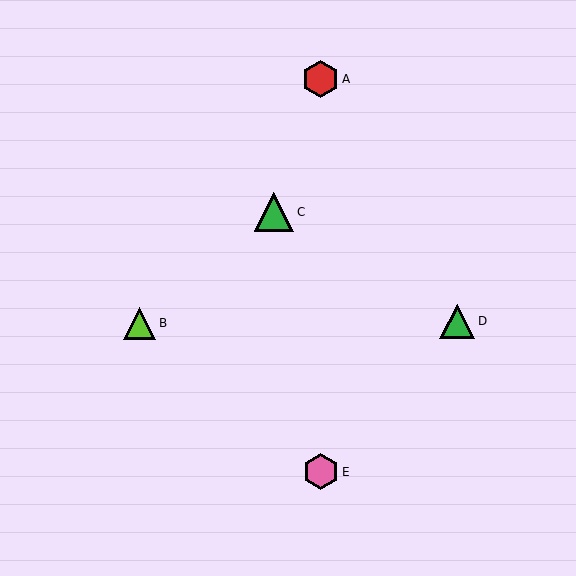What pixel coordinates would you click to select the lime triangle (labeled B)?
Click at (139, 324) to select the lime triangle B.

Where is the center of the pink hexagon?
The center of the pink hexagon is at (321, 472).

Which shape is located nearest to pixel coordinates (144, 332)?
The lime triangle (labeled B) at (139, 324) is nearest to that location.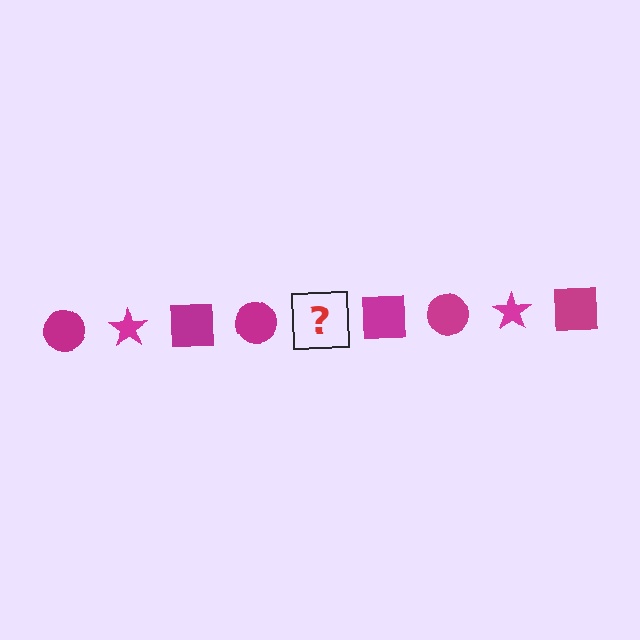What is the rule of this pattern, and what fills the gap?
The rule is that the pattern cycles through circle, star, square shapes in magenta. The gap should be filled with a magenta star.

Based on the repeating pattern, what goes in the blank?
The blank should be a magenta star.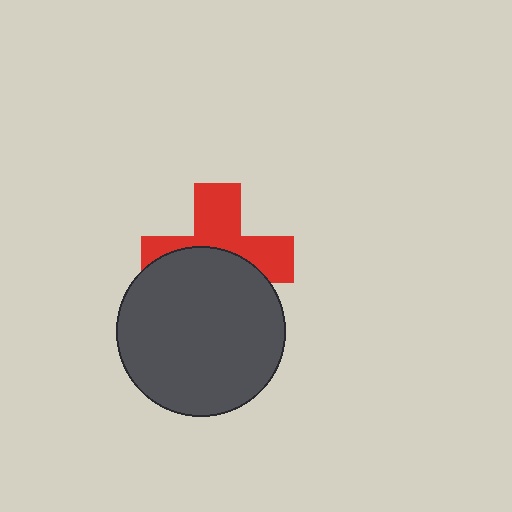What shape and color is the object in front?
The object in front is a dark gray circle.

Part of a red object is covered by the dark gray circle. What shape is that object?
It is a cross.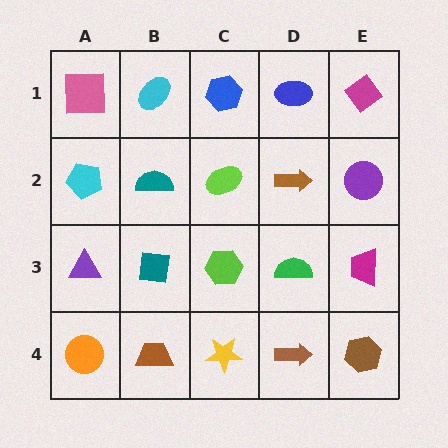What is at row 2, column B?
A teal semicircle.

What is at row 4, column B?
A brown trapezoid.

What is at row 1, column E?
A magenta diamond.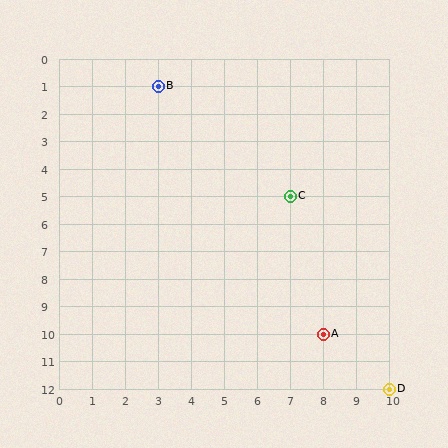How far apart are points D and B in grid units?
Points D and B are 7 columns and 11 rows apart (about 13.0 grid units diagonally).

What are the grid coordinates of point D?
Point D is at grid coordinates (10, 12).